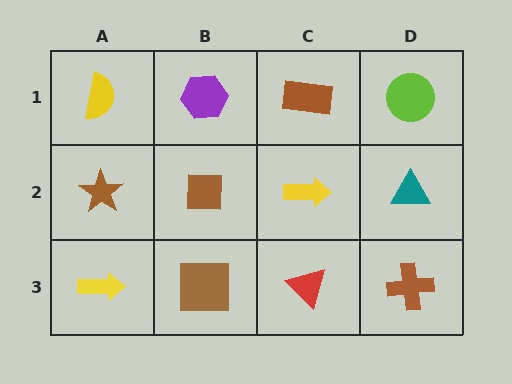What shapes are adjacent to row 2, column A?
A yellow semicircle (row 1, column A), a yellow arrow (row 3, column A), a brown square (row 2, column B).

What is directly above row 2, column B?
A purple hexagon.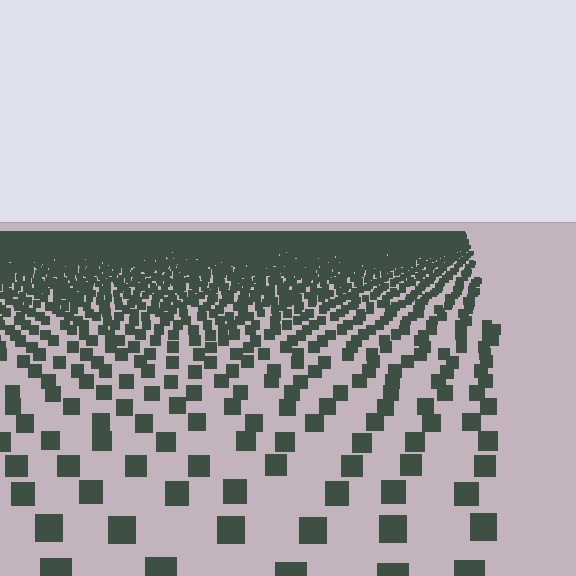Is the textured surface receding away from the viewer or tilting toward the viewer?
The surface is receding away from the viewer. Texture elements get smaller and denser toward the top.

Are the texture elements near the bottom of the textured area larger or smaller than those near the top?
Larger. Near the bottom, elements are closer to the viewer and appear at a bigger on-screen size.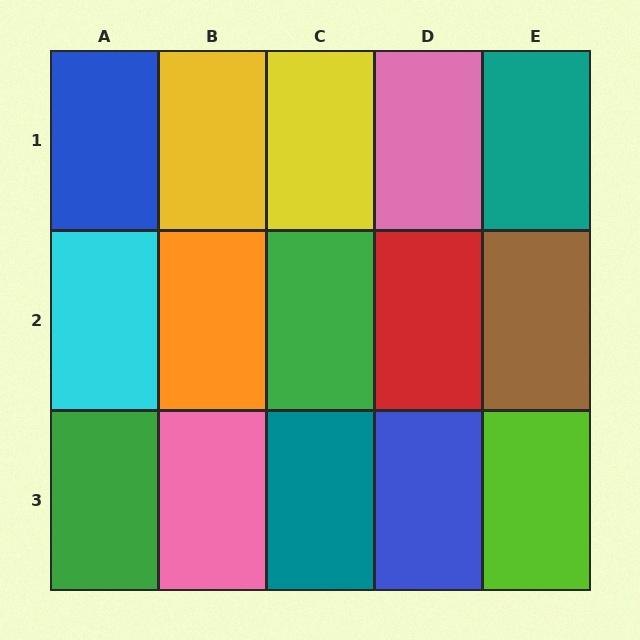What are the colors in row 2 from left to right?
Cyan, orange, green, red, brown.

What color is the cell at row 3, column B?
Pink.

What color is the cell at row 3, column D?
Blue.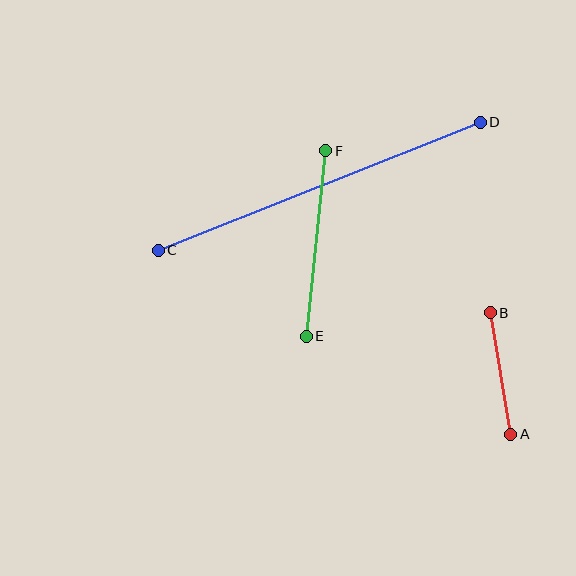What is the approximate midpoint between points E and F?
The midpoint is at approximately (316, 243) pixels.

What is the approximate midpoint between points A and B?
The midpoint is at approximately (500, 374) pixels.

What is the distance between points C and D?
The distance is approximately 347 pixels.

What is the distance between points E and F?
The distance is approximately 187 pixels.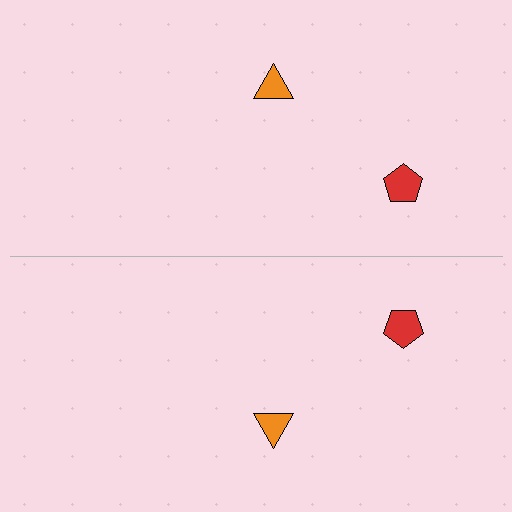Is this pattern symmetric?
Yes, this pattern has bilateral (reflection) symmetry.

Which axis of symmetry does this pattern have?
The pattern has a horizontal axis of symmetry running through the center of the image.